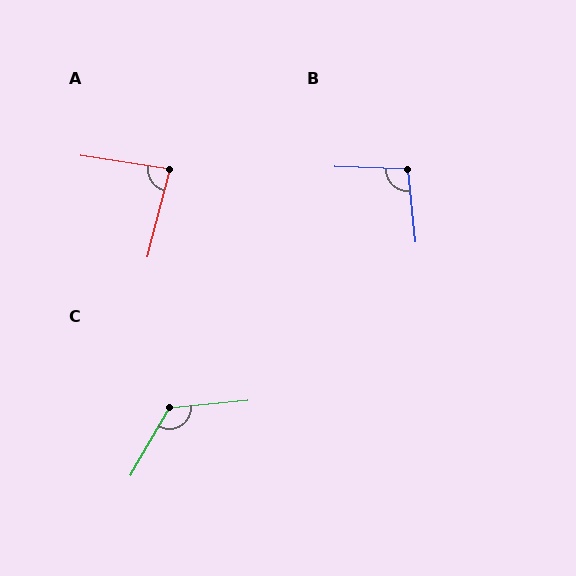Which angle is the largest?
C, at approximately 126 degrees.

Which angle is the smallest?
A, at approximately 85 degrees.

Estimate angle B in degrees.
Approximately 98 degrees.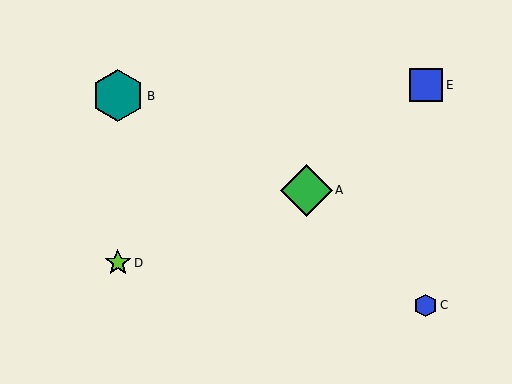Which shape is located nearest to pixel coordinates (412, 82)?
The blue square (labeled E) at (426, 85) is nearest to that location.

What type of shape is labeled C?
Shape C is a blue hexagon.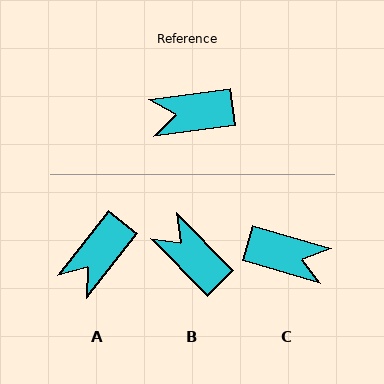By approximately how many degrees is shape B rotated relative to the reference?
Approximately 53 degrees clockwise.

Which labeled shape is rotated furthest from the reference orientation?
C, about 156 degrees away.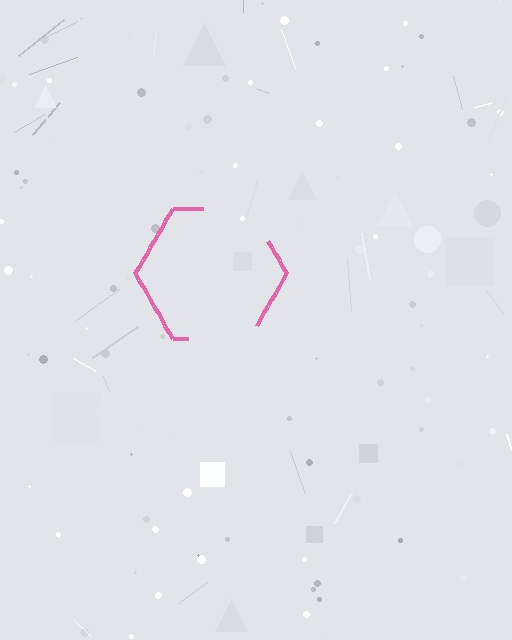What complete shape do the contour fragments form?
The contour fragments form a hexagon.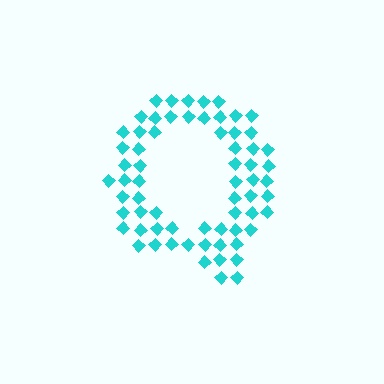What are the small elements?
The small elements are diamonds.